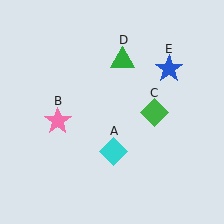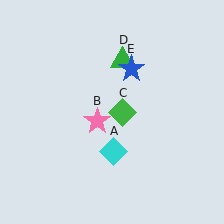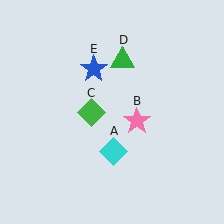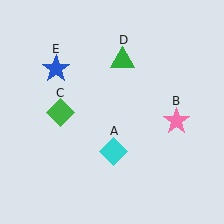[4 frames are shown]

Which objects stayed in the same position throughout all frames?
Cyan diamond (object A) and green triangle (object D) remained stationary.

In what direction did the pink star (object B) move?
The pink star (object B) moved right.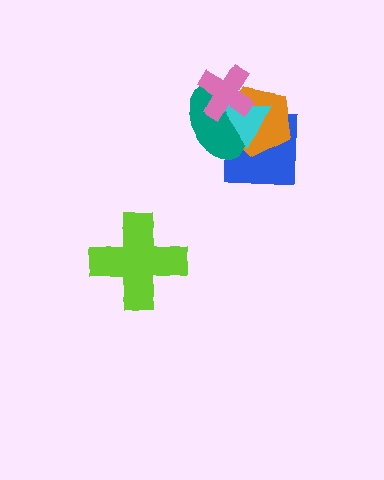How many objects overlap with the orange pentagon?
4 objects overlap with the orange pentagon.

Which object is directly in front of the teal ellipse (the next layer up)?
The cyan triangle is directly in front of the teal ellipse.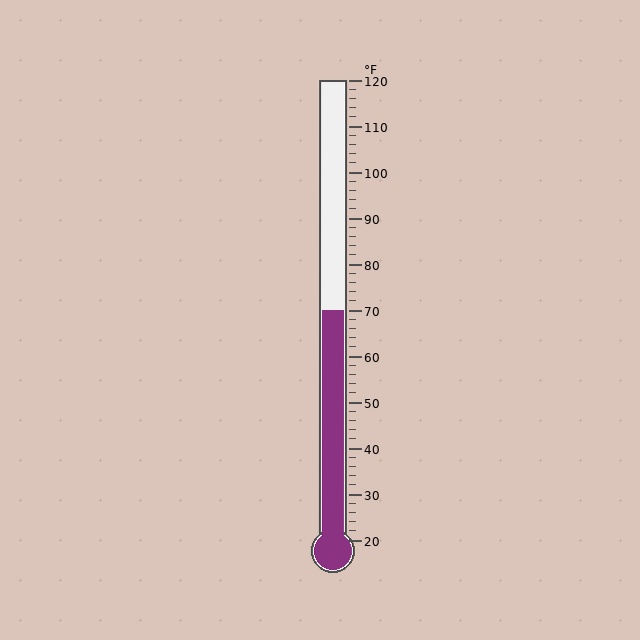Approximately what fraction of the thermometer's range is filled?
The thermometer is filled to approximately 50% of its range.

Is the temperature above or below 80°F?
The temperature is below 80°F.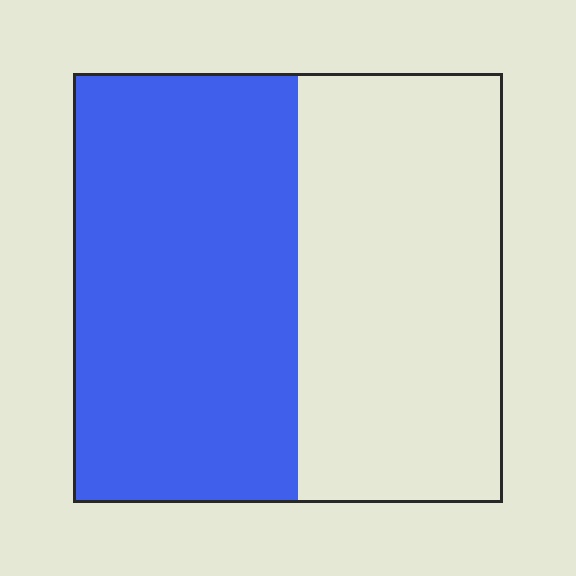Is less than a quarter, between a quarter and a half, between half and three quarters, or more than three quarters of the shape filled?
Between half and three quarters.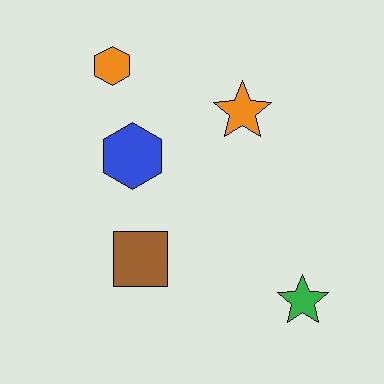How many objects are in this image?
There are 5 objects.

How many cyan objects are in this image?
There are no cyan objects.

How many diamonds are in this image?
There are no diamonds.